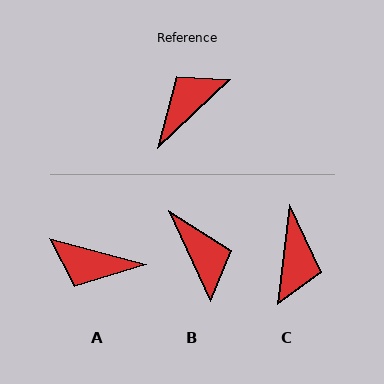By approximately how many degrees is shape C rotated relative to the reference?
Approximately 140 degrees clockwise.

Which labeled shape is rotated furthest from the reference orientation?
C, about 140 degrees away.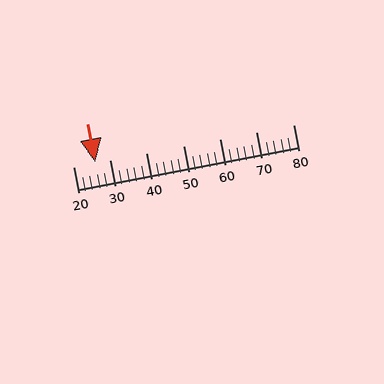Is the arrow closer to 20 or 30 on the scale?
The arrow is closer to 30.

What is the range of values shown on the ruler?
The ruler shows values from 20 to 80.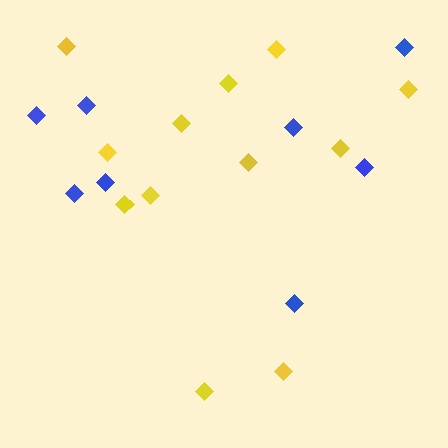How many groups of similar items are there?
There are 2 groups: one group of yellow diamonds (12) and one group of blue diamonds (8).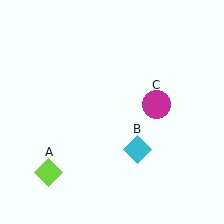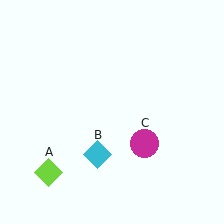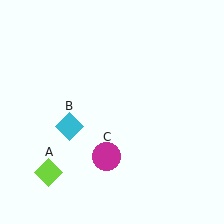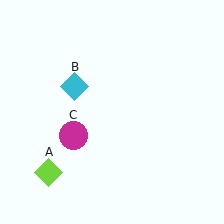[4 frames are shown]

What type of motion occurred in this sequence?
The cyan diamond (object B), magenta circle (object C) rotated clockwise around the center of the scene.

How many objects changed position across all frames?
2 objects changed position: cyan diamond (object B), magenta circle (object C).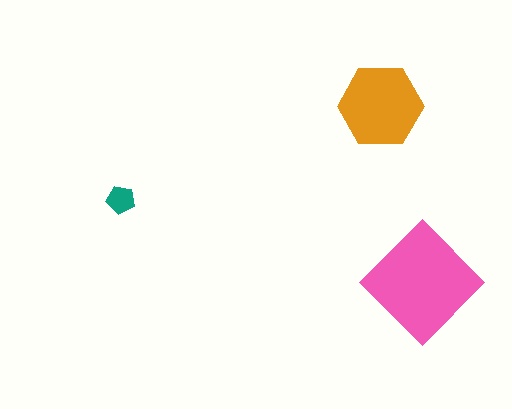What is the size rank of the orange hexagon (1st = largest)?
2nd.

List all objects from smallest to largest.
The teal pentagon, the orange hexagon, the pink diamond.